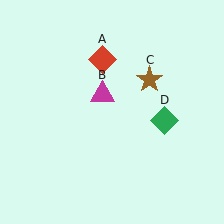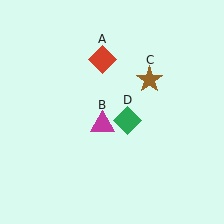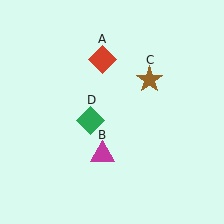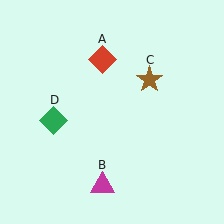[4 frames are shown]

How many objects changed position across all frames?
2 objects changed position: magenta triangle (object B), green diamond (object D).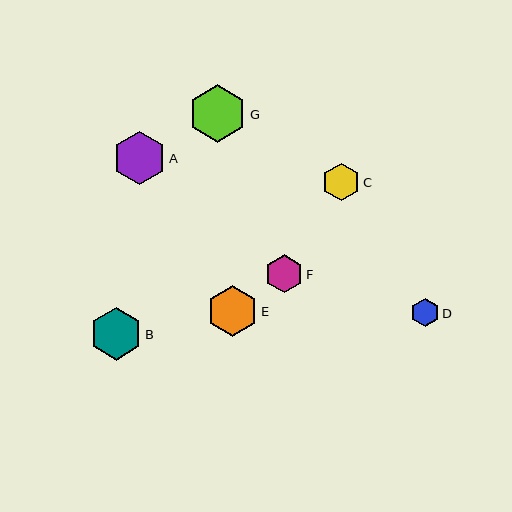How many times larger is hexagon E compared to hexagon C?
Hexagon E is approximately 1.4 times the size of hexagon C.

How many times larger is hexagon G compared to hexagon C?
Hexagon G is approximately 1.5 times the size of hexagon C.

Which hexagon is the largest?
Hexagon G is the largest with a size of approximately 58 pixels.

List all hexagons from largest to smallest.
From largest to smallest: G, A, B, E, F, C, D.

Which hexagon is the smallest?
Hexagon D is the smallest with a size of approximately 28 pixels.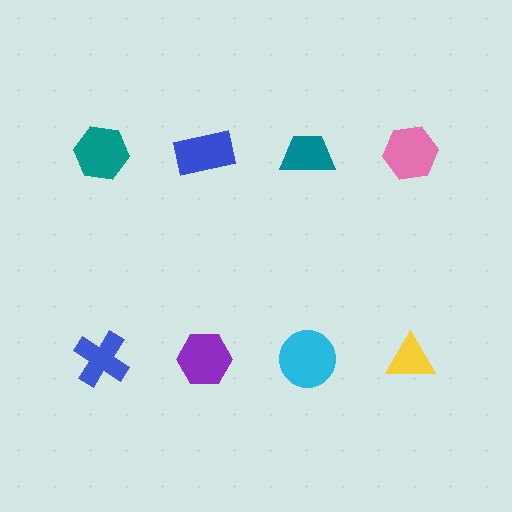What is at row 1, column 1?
A teal hexagon.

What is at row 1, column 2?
A blue rectangle.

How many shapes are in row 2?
4 shapes.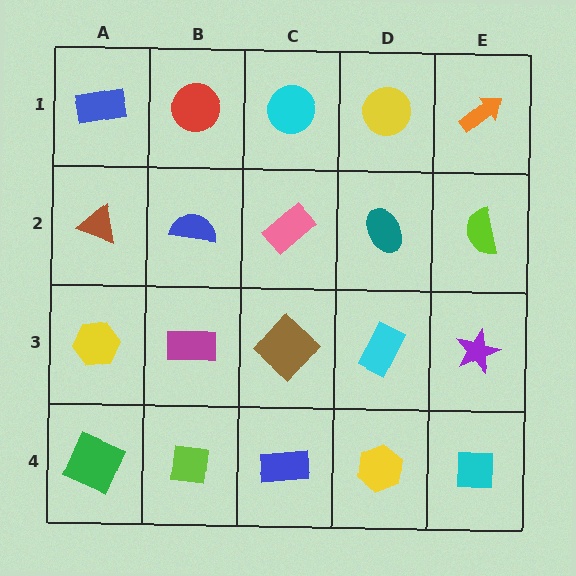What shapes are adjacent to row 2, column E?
An orange arrow (row 1, column E), a purple star (row 3, column E), a teal ellipse (row 2, column D).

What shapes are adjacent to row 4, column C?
A brown diamond (row 3, column C), a lime square (row 4, column B), a yellow hexagon (row 4, column D).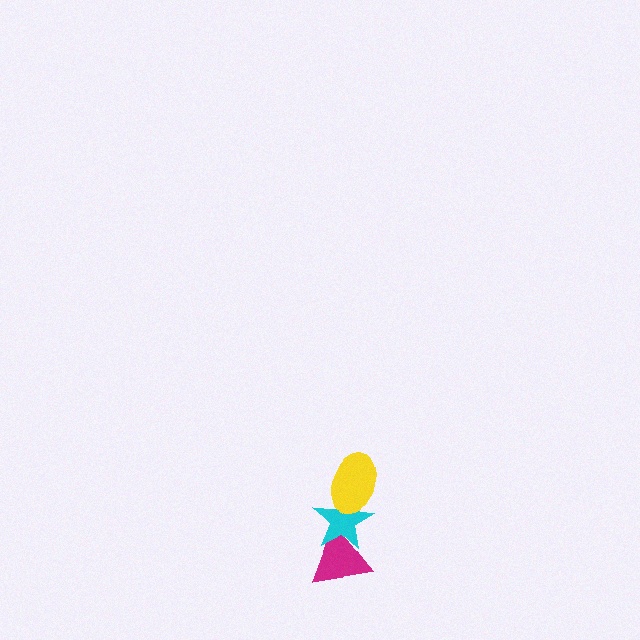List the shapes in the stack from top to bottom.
From top to bottom: the yellow ellipse, the cyan star, the magenta triangle.